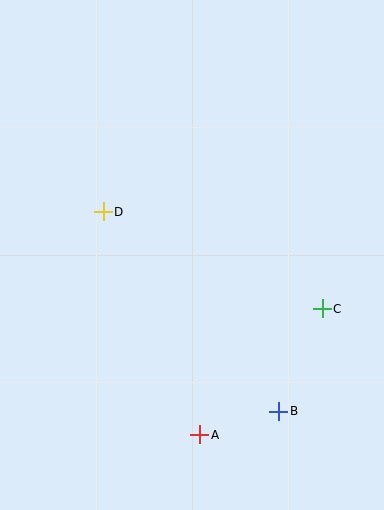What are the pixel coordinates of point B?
Point B is at (279, 411).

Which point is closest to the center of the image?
Point D at (103, 212) is closest to the center.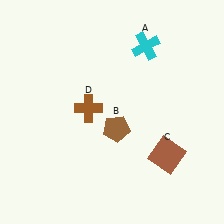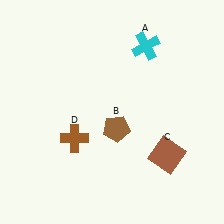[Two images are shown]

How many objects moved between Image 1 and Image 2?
1 object moved between the two images.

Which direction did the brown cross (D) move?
The brown cross (D) moved down.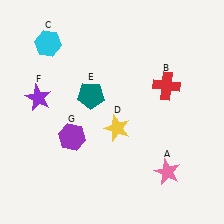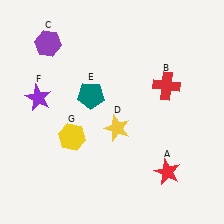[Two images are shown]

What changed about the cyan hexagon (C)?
In Image 1, C is cyan. In Image 2, it changed to purple.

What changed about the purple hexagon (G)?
In Image 1, G is purple. In Image 2, it changed to yellow.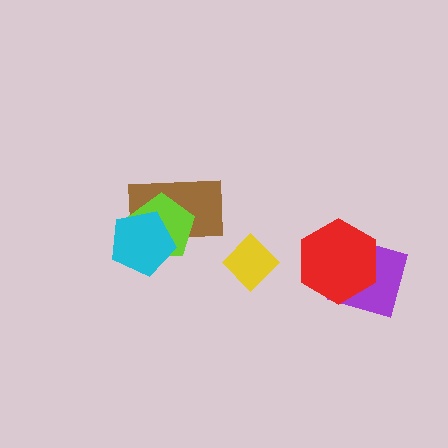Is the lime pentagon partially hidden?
Yes, it is partially covered by another shape.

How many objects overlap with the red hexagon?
1 object overlaps with the red hexagon.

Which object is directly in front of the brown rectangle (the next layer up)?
The lime pentagon is directly in front of the brown rectangle.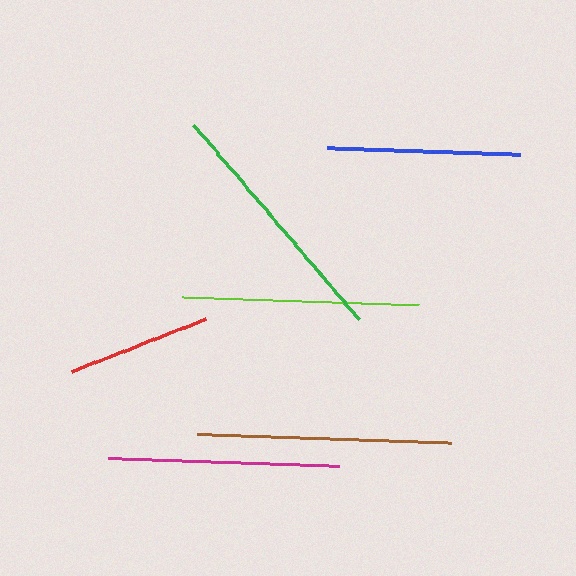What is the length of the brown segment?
The brown segment is approximately 254 pixels long.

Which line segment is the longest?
The green line is the longest at approximately 255 pixels.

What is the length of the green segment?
The green segment is approximately 255 pixels long.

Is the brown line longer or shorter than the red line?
The brown line is longer than the red line.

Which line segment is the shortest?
The red line is the shortest at approximately 145 pixels.